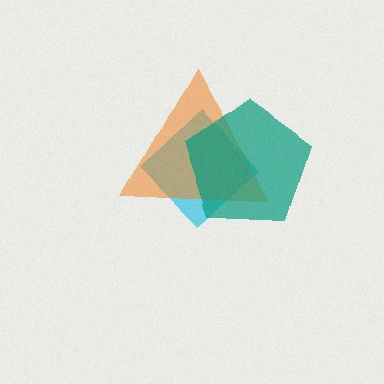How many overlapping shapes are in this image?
There are 3 overlapping shapes in the image.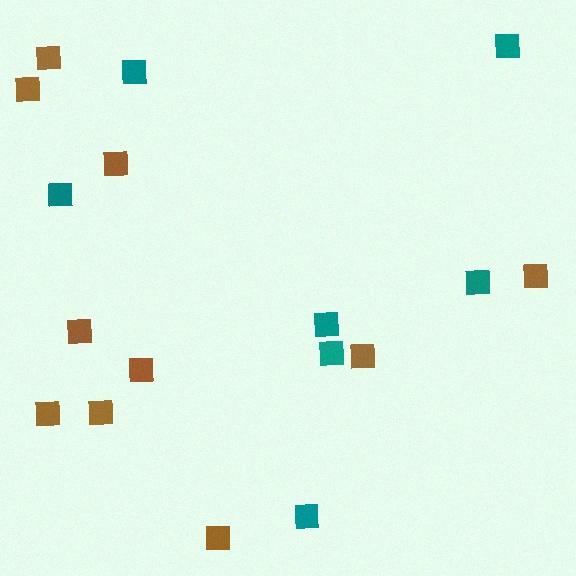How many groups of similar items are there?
There are 2 groups: one group of brown squares (10) and one group of teal squares (7).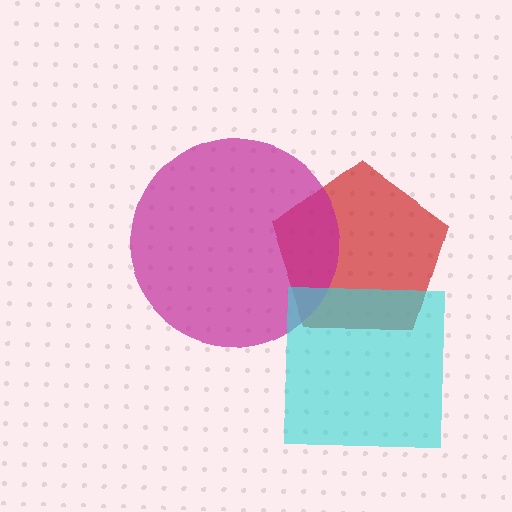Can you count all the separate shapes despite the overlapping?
Yes, there are 3 separate shapes.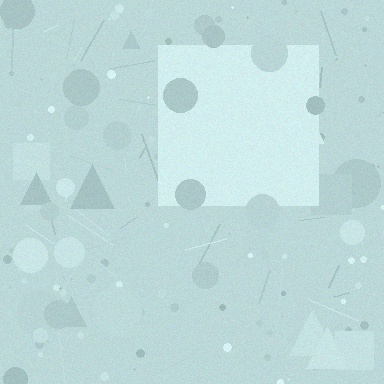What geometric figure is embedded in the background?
A square is embedded in the background.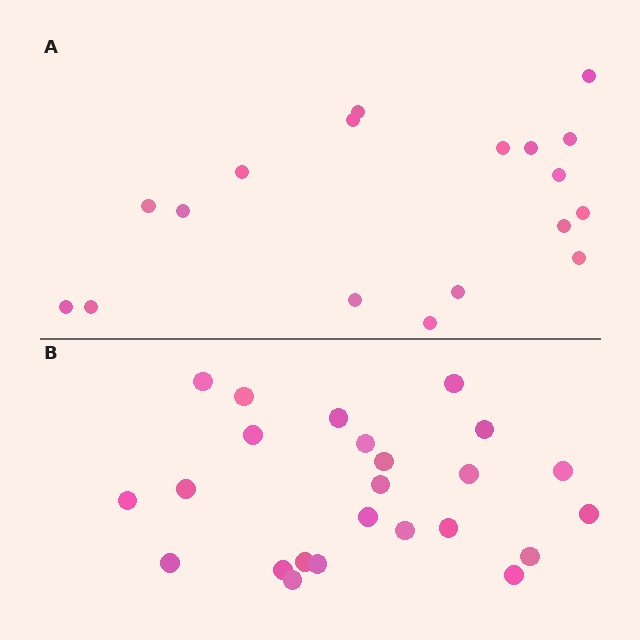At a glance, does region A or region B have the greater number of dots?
Region B (the bottom region) has more dots.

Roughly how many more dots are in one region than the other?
Region B has about 6 more dots than region A.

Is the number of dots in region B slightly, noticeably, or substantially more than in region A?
Region B has noticeably more, but not dramatically so. The ratio is roughly 1.3 to 1.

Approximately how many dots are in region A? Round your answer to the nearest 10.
About 20 dots. (The exact count is 18, which rounds to 20.)